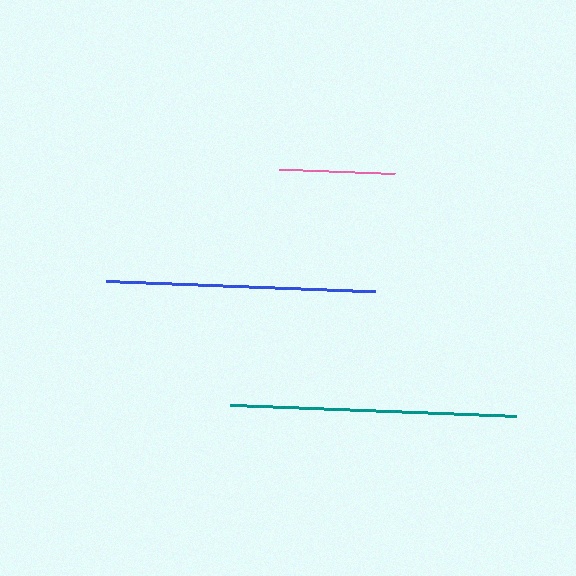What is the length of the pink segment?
The pink segment is approximately 117 pixels long.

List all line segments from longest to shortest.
From longest to shortest: teal, blue, pink.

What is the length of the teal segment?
The teal segment is approximately 286 pixels long.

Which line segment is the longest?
The teal line is the longest at approximately 286 pixels.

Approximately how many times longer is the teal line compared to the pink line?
The teal line is approximately 2.5 times the length of the pink line.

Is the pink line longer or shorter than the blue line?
The blue line is longer than the pink line.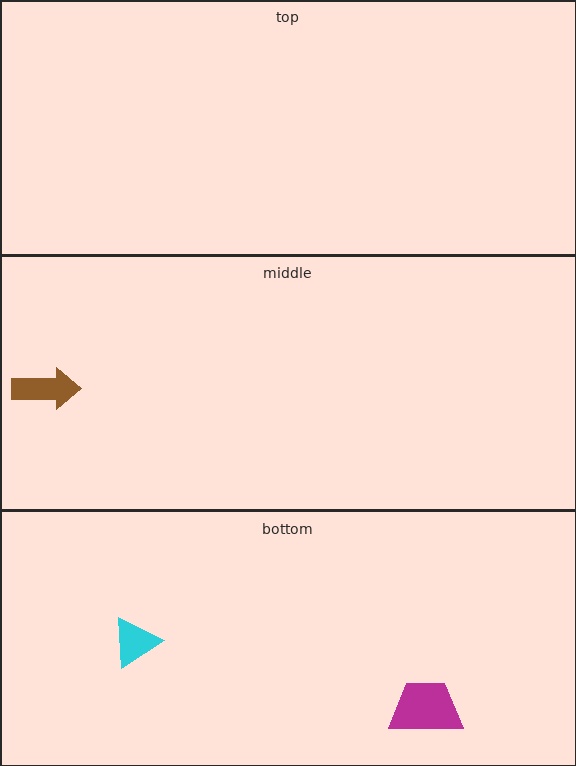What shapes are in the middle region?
The brown arrow.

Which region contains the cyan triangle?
The bottom region.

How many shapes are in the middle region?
1.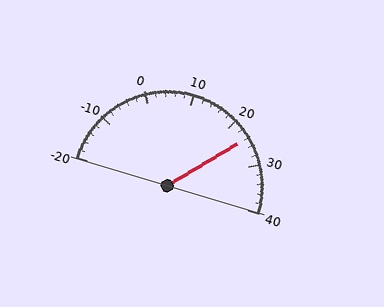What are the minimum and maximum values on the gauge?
The gauge ranges from -20 to 40.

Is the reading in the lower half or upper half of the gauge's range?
The reading is in the upper half of the range (-20 to 40).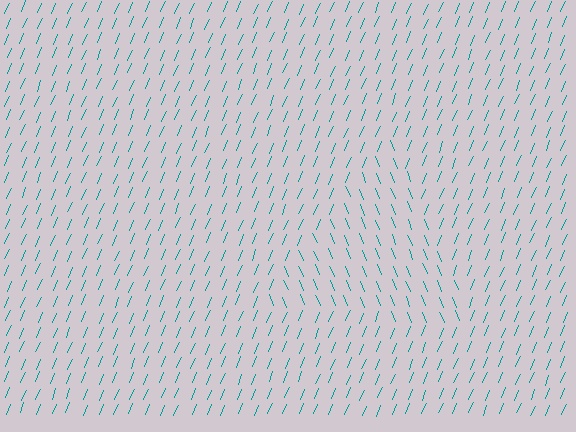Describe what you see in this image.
The image is filled with small teal line segments. A triangle region in the image has lines oriented differently from the surrounding lines, creating a visible texture boundary.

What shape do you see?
I see a triangle.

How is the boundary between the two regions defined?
The boundary is defined purely by a change in line orientation (approximately 45 degrees difference). All lines are the same color and thickness.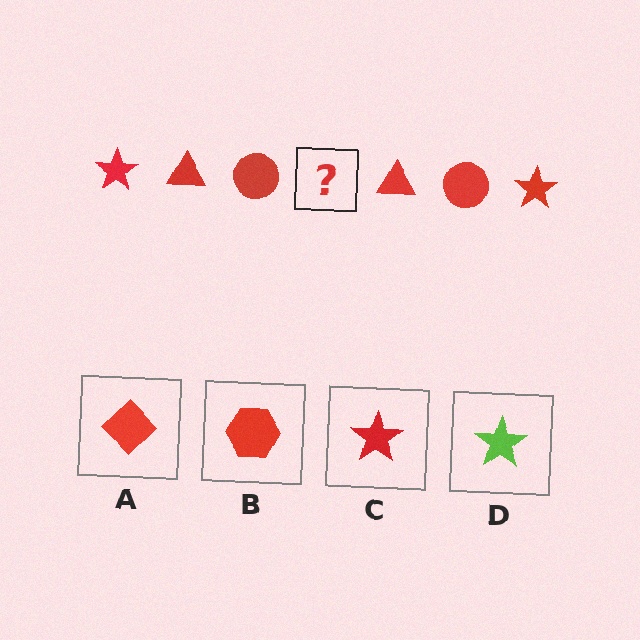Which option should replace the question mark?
Option C.